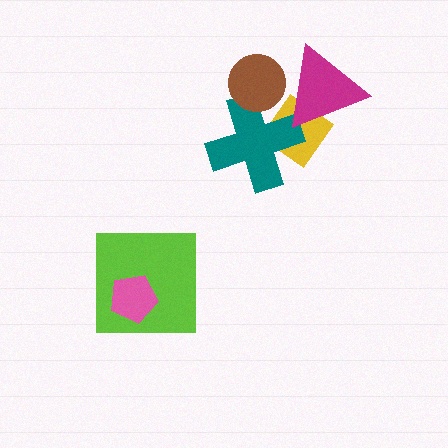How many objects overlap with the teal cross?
3 objects overlap with the teal cross.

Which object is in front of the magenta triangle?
The brown circle is in front of the magenta triangle.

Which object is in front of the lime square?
The pink pentagon is in front of the lime square.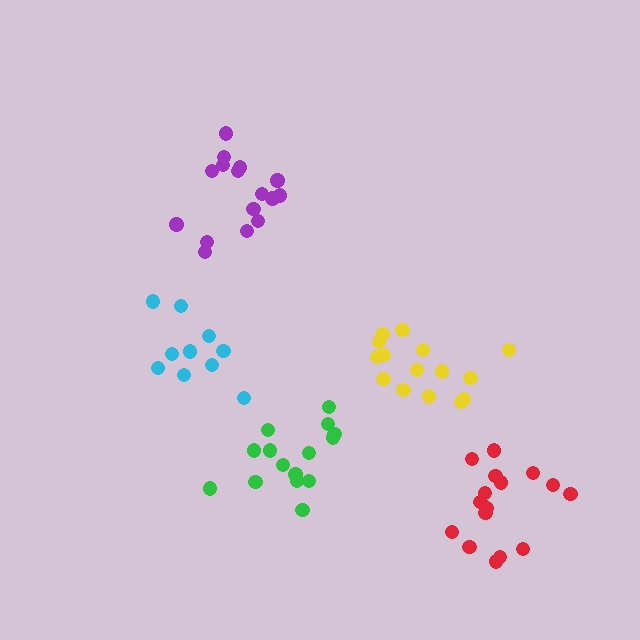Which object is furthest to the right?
The red cluster is rightmost.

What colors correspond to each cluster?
The clusters are colored: purple, cyan, yellow, green, red.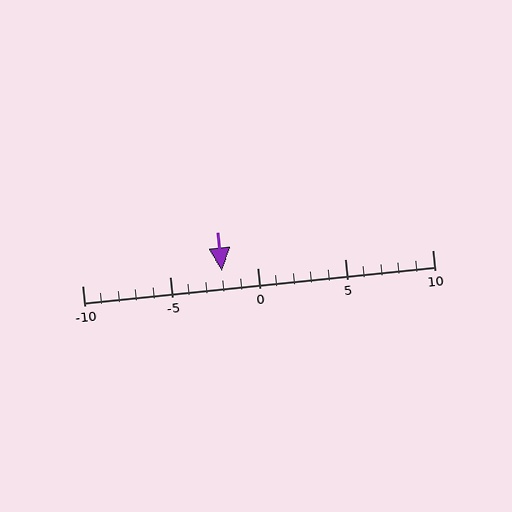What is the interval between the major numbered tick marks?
The major tick marks are spaced 5 units apart.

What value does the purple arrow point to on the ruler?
The purple arrow points to approximately -2.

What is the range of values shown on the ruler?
The ruler shows values from -10 to 10.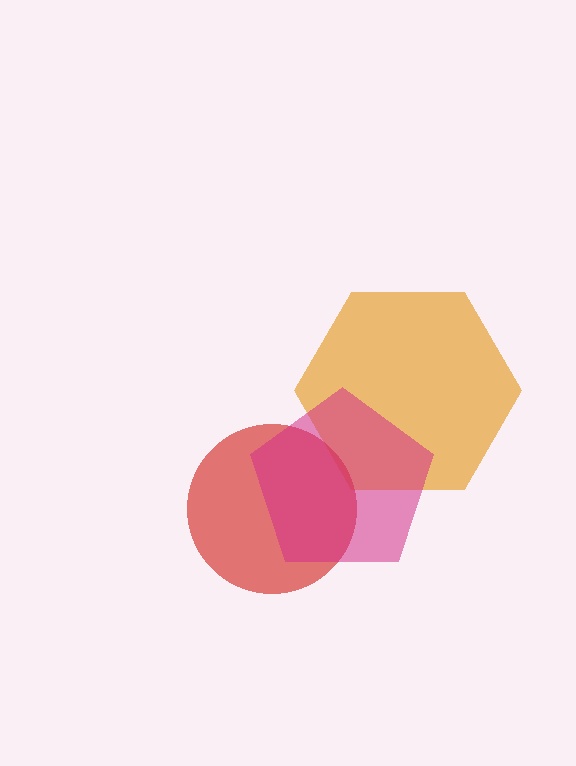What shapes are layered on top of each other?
The layered shapes are: an orange hexagon, a red circle, a magenta pentagon.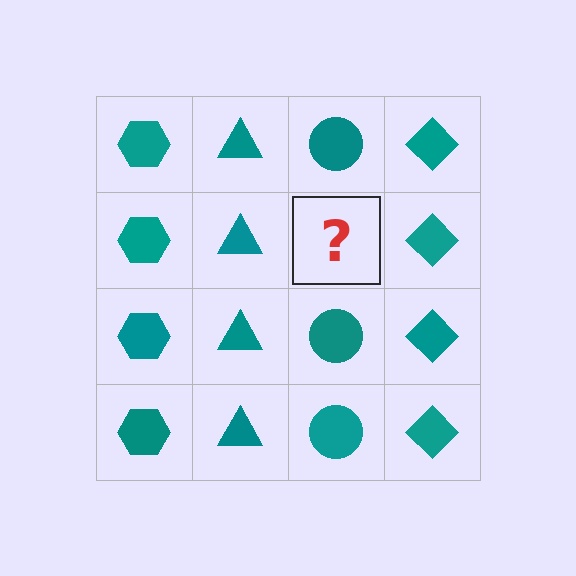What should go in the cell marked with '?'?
The missing cell should contain a teal circle.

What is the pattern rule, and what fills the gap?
The rule is that each column has a consistent shape. The gap should be filled with a teal circle.